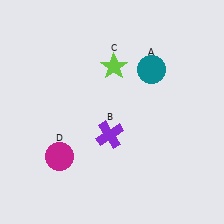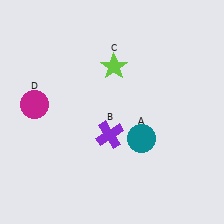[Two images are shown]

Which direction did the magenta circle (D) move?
The magenta circle (D) moved up.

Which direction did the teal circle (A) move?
The teal circle (A) moved down.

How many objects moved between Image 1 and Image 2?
2 objects moved between the two images.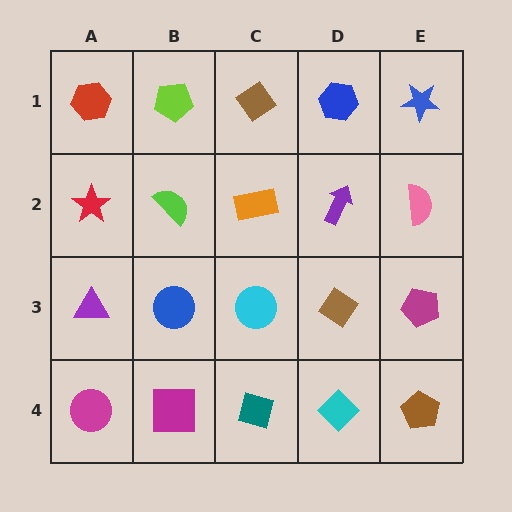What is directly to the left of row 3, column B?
A purple triangle.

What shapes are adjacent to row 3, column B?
A lime semicircle (row 2, column B), a magenta square (row 4, column B), a purple triangle (row 3, column A), a cyan circle (row 3, column C).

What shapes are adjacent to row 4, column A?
A purple triangle (row 3, column A), a magenta square (row 4, column B).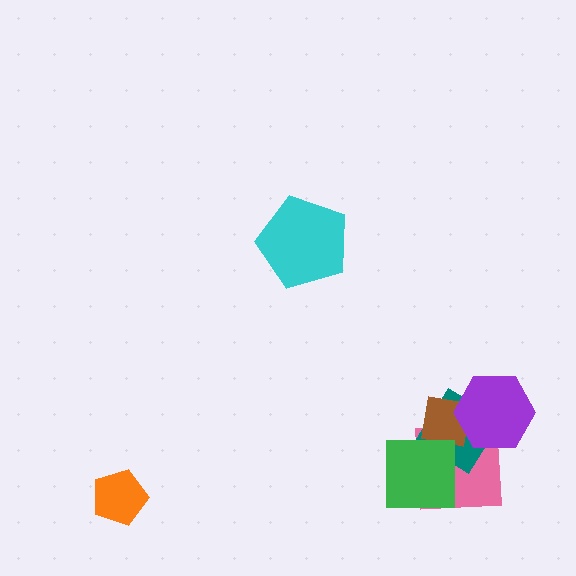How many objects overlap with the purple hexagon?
3 objects overlap with the purple hexagon.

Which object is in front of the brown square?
The purple hexagon is in front of the brown square.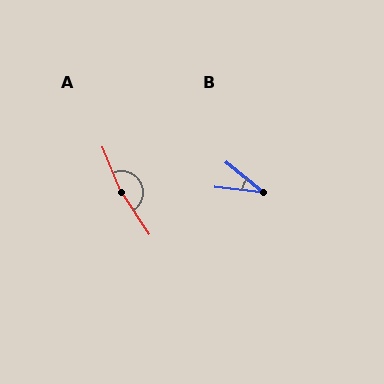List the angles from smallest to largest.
B (33°), A (168°).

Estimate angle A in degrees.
Approximately 168 degrees.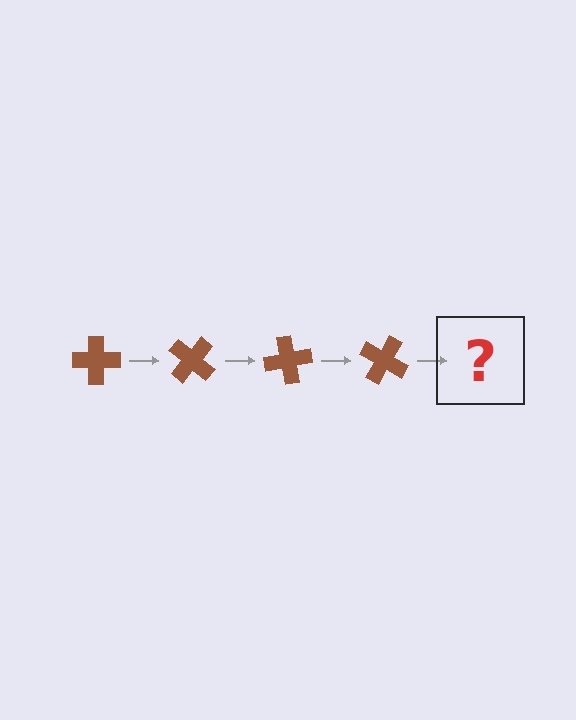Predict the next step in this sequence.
The next step is a brown cross rotated 160 degrees.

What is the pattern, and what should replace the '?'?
The pattern is that the cross rotates 40 degrees each step. The '?' should be a brown cross rotated 160 degrees.